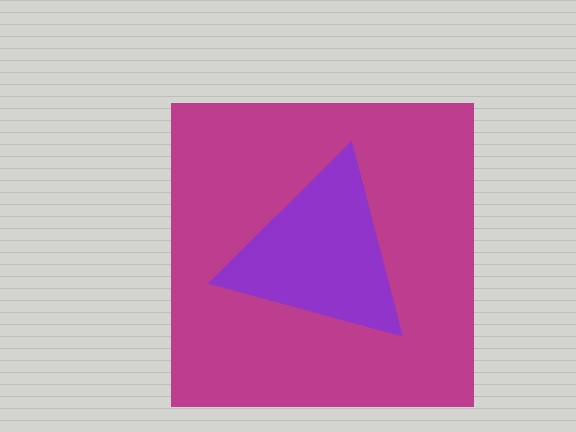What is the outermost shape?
The magenta square.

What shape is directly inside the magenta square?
The purple triangle.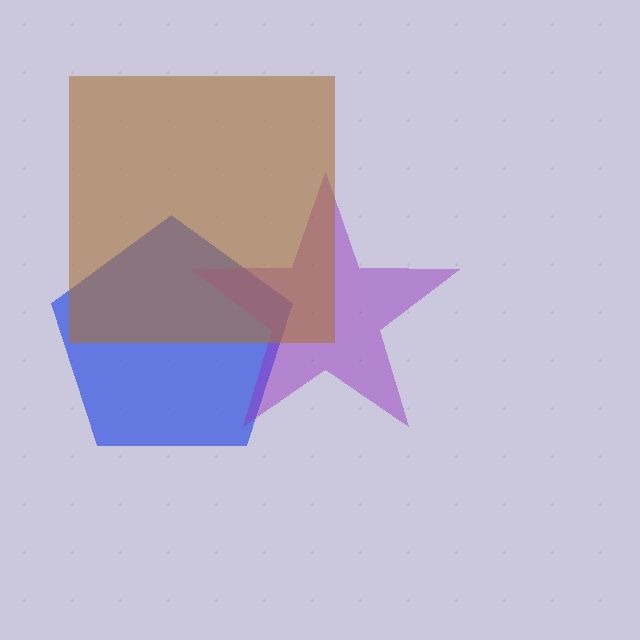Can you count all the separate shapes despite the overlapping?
Yes, there are 3 separate shapes.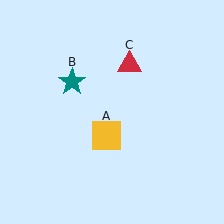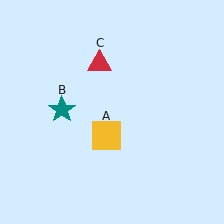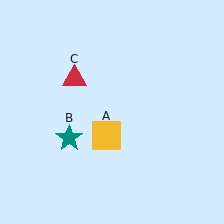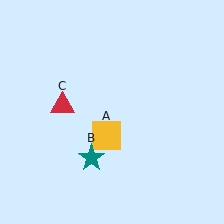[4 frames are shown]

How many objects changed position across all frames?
2 objects changed position: teal star (object B), red triangle (object C).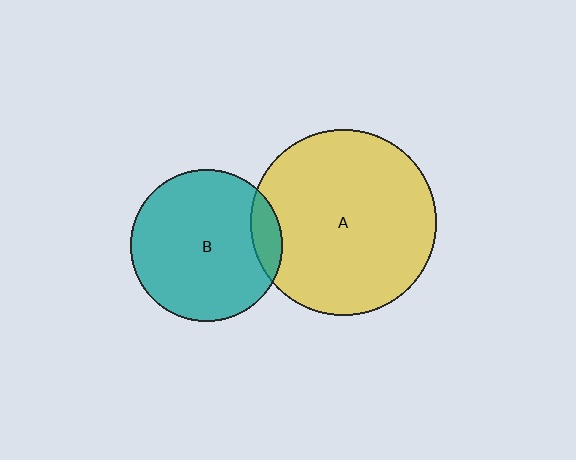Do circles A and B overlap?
Yes.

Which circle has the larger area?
Circle A (yellow).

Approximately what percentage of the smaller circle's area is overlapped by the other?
Approximately 10%.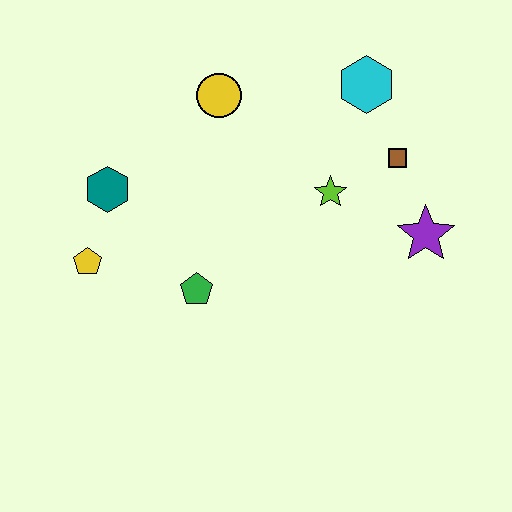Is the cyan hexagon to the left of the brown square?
Yes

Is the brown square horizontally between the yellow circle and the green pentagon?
No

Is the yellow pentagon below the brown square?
Yes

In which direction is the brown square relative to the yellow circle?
The brown square is to the right of the yellow circle.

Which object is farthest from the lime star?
The yellow pentagon is farthest from the lime star.